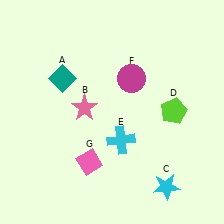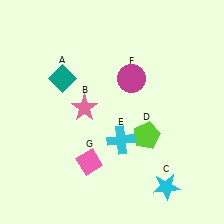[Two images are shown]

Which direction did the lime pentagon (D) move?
The lime pentagon (D) moved left.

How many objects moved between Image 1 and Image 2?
1 object moved between the two images.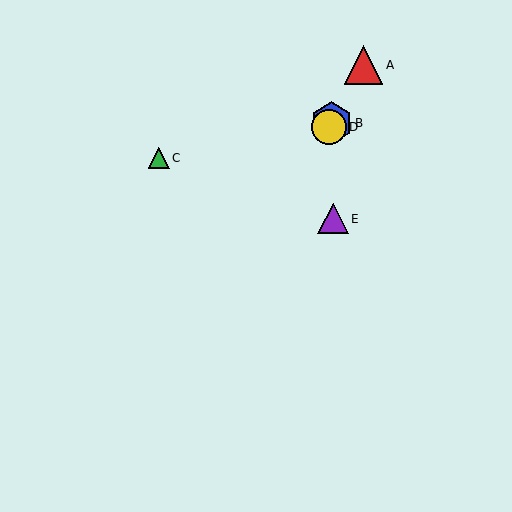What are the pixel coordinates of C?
Object C is at (159, 158).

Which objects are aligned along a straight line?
Objects A, B, D are aligned along a straight line.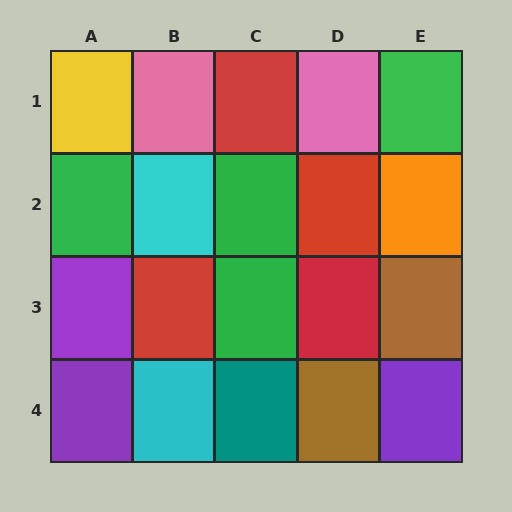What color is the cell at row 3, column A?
Purple.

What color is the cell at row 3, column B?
Red.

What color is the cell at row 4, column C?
Teal.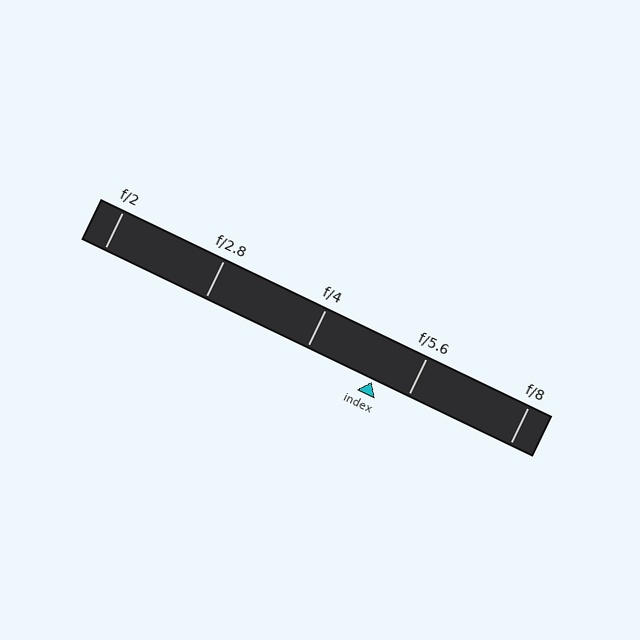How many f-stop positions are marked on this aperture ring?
There are 5 f-stop positions marked.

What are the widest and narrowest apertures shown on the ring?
The widest aperture shown is f/2 and the narrowest is f/8.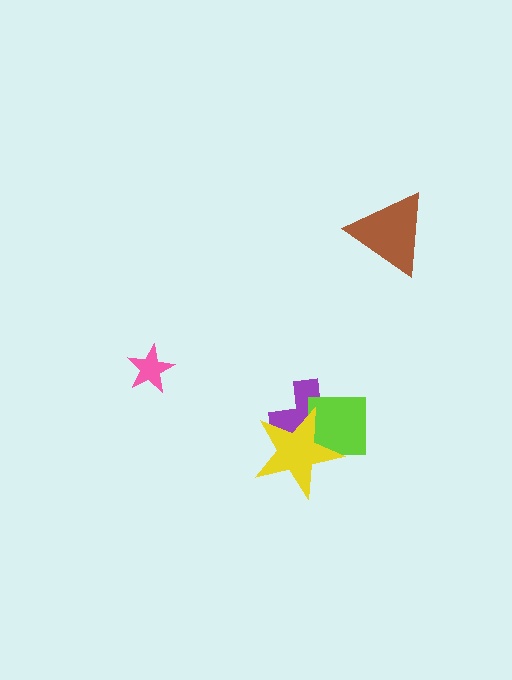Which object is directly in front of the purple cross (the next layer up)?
The lime square is directly in front of the purple cross.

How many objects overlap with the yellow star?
2 objects overlap with the yellow star.